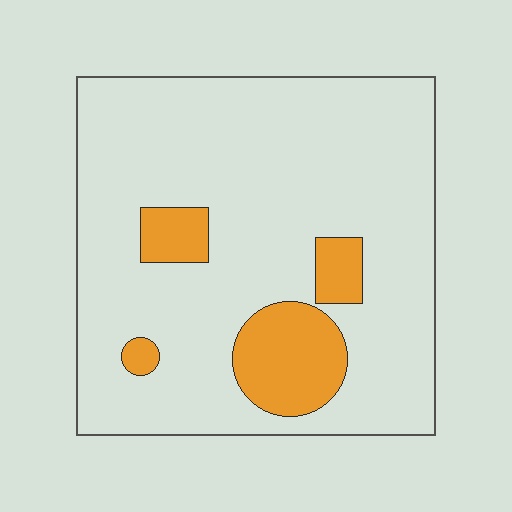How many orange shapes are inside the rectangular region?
4.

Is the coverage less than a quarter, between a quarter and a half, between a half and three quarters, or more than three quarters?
Less than a quarter.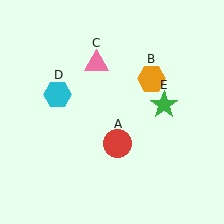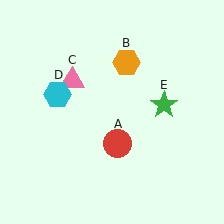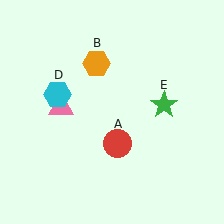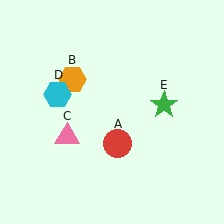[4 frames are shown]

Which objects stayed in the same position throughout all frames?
Red circle (object A) and cyan hexagon (object D) and green star (object E) remained stationary.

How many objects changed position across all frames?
2 objects changed position: orange hexagon (object B), pink triangle (object C).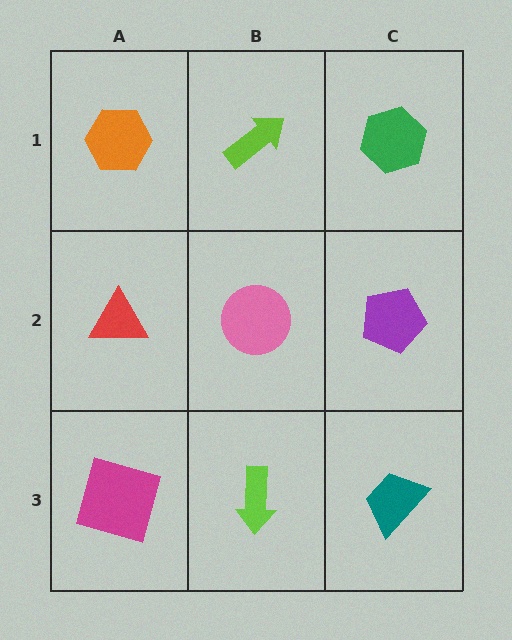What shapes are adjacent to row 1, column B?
A pink circle (row 2, column B), an orange hexagon (row 1, column A), a green hexagon (row 1, column C).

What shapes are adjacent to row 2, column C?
A green hexagon (row 1, column C), a teal trapezoid (row 3, column C), a pink circle (row 2, column B).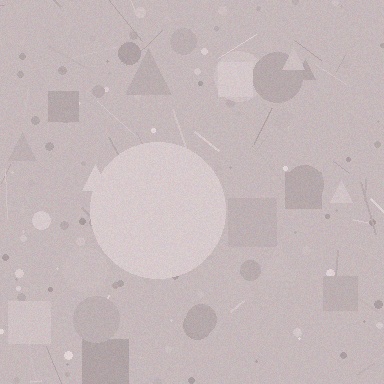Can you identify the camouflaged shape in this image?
The camouflaged shape is a circle.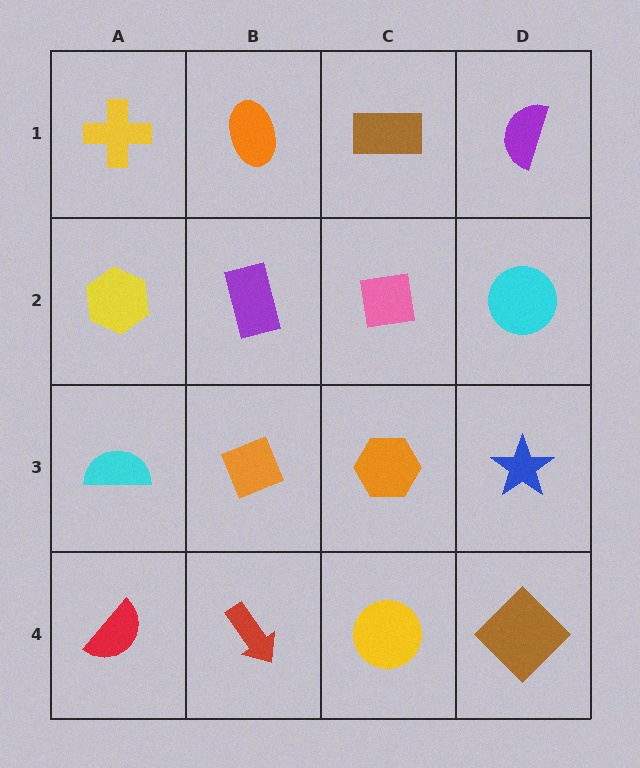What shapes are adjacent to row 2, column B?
An orange ellipse (row 1, column B), an orange diamond (row 3, column B), a yellow hexagon (row 2, column A), a pink square (row 2, column C).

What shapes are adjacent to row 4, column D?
A blue star (row 3, column D), a yellow circle (row 4, column C).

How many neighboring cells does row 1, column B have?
3.